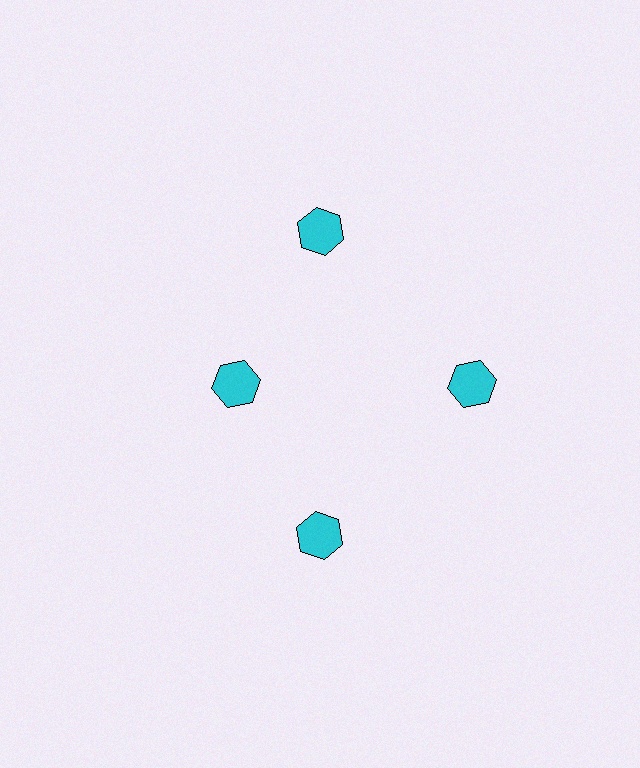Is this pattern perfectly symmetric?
No. The 4 cyan hexagons are arranged in a ring, but one element near the 9 o'clock position is pulled inward toward the center, breaking the 4-fold rotational symmetry.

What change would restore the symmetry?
The symmetry would be restored by moving it outward, back onto the ring so that all 4 hexagons sit at equal angles and equal distance from the center.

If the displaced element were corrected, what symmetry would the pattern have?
It would have 4-fold rotational symmetry — the pattern would map onto itself every 90 degrees.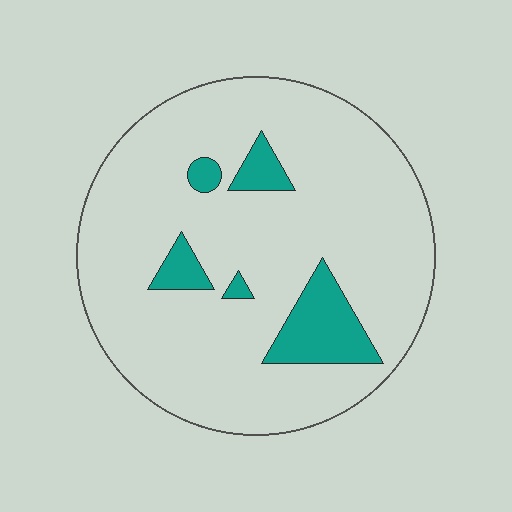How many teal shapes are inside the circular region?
5.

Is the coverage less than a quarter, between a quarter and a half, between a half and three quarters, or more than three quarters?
Less than a quarter.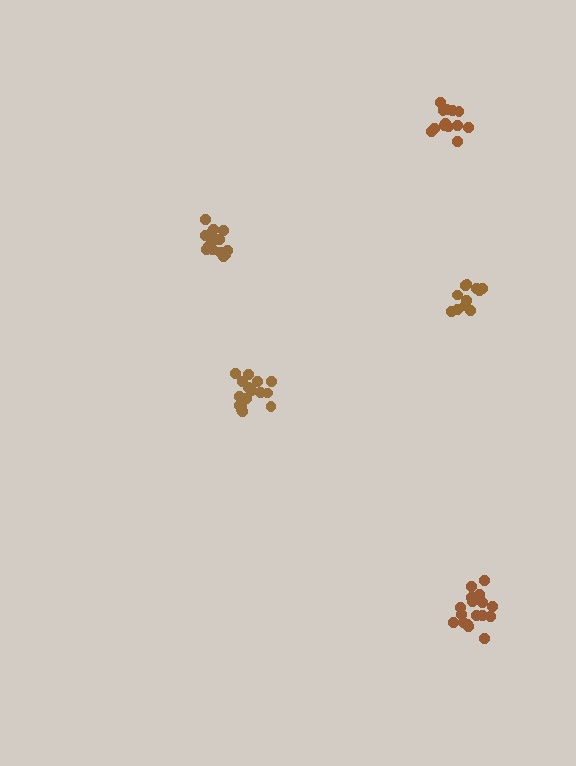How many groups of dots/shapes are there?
There are 5 groups.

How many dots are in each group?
Group 1: 16 dots, Group 2: 17 dots, Group 3: 11 dots, Group 4: 14 dots, Group 5: 13 dots (71 total).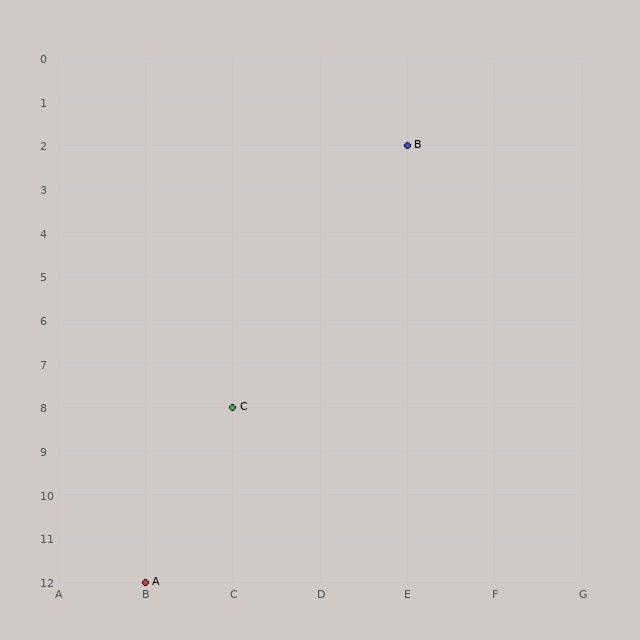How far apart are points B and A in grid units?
Points B and A are 3 columns and 10 rows apart (about 10.4 grid units diagonally).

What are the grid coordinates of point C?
Point C is at grid coordinates (C, 8).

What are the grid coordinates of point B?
Point B is at grid coordinates (E, 2).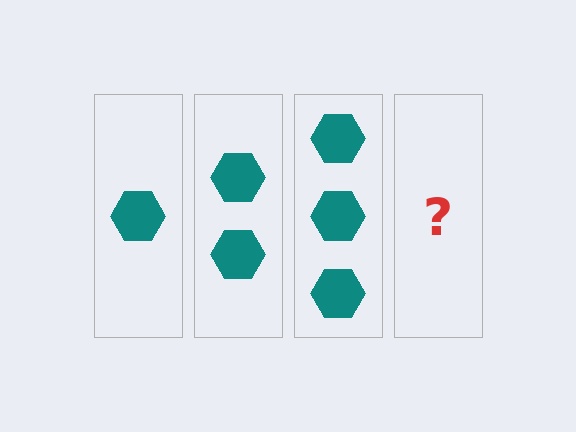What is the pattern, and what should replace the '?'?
The pattern is that each step adds one more hexagon. The '?' should be 4 hexagons.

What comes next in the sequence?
The next element should be 4 hexagons.